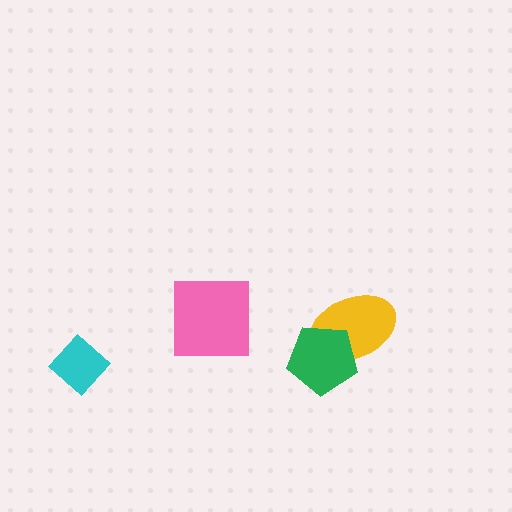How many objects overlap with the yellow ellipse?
1 object overlaps with the yellow ellipse.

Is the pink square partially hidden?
No, no other shape covers it.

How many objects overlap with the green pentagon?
1 object overlaps with the green pentagon.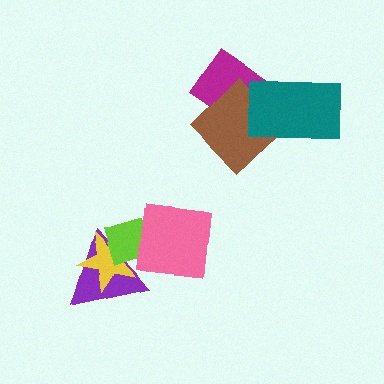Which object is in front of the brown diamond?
The teal rectangle is in front of the brown diamond.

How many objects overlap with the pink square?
3 objects overlap with the pink square.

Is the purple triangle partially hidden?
Yes, it is partially covered by another shape.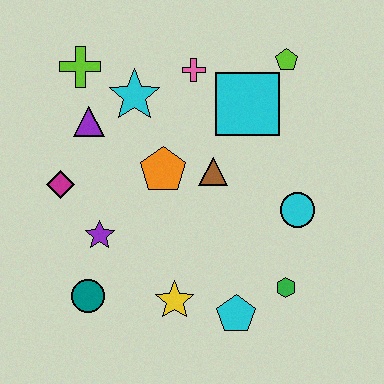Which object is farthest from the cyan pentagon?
The lime cross is farthest from the cyan pentagon.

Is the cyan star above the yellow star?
Yes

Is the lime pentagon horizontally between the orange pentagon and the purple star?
No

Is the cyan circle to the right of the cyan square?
Yes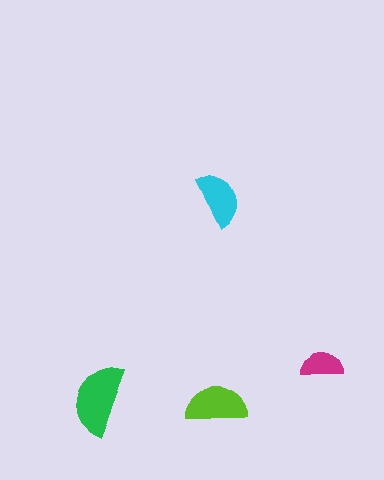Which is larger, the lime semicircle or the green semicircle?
The green one.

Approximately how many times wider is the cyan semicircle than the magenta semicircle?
About 1.5 times wider.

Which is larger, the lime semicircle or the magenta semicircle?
The lime one.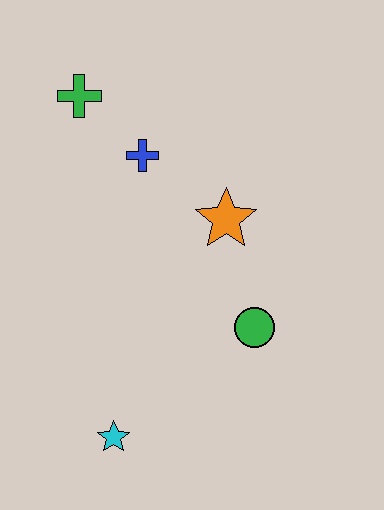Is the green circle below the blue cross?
Yes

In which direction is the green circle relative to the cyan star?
The green circle is to the right of the cyan star.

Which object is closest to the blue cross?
The green cross is closest to the blue cross.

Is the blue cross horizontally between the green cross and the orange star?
Yes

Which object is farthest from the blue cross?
The cyan star is farthest from the blue cross.